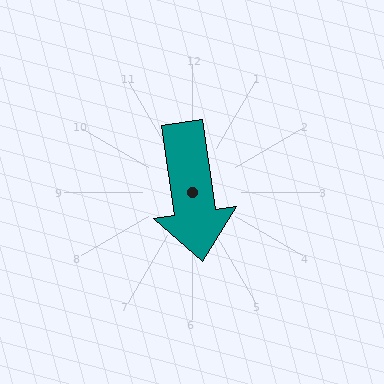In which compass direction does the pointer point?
South.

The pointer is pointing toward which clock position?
Roughly 6 o'clock.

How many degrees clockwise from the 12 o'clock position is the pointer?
Approximately 172 degrees.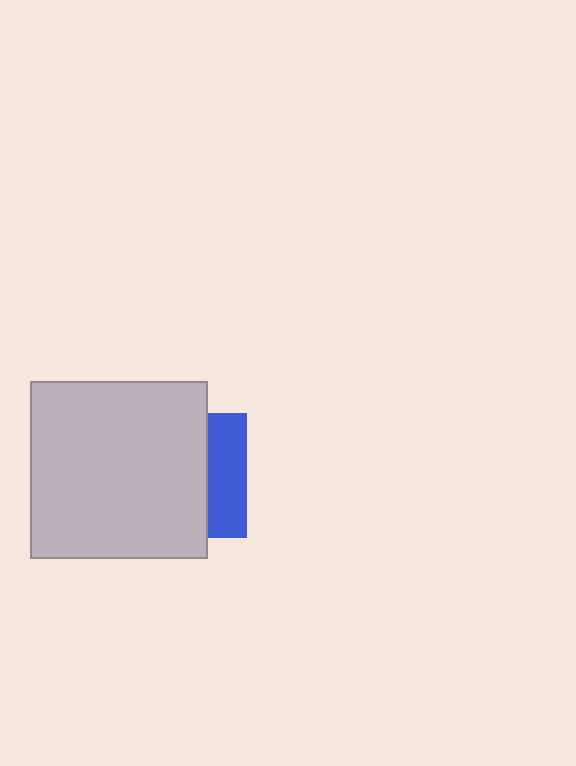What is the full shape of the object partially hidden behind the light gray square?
The partially hidden object is a blue square.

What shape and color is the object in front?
The object in front is a light gray square.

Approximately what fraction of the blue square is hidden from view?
Roughly 68% of the blue square is hidden behind the light gray square.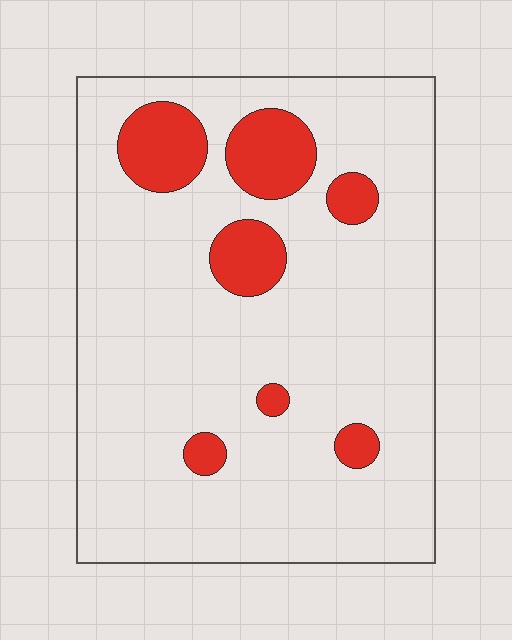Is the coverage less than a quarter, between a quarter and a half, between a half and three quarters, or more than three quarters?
Less than a quarter.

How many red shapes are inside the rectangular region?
7.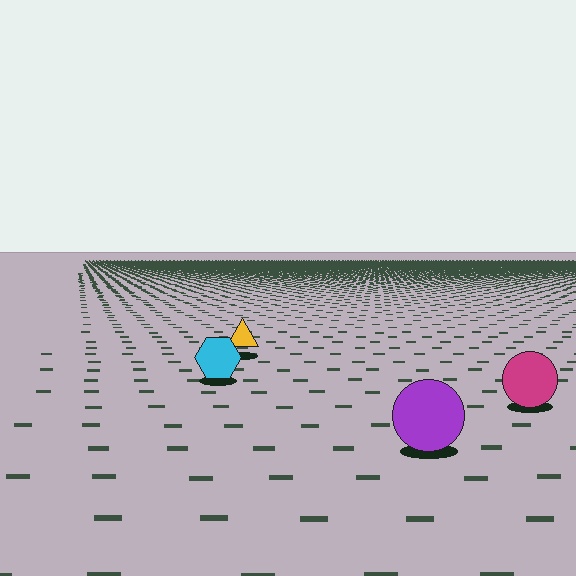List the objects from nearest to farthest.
From nearest to farthest: the purple circle, the magenta circle, the cyan hexagon, the yellow triangle.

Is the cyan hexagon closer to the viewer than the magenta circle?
No. The magenta circle is closer — you can tell from the texture gradient: the ground texture is coarser near it.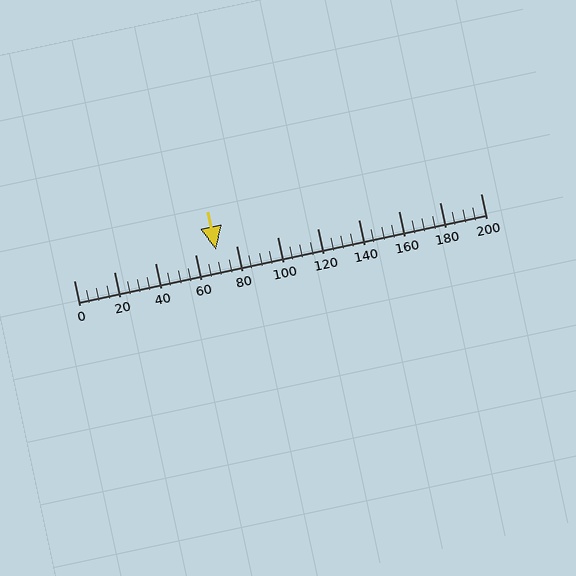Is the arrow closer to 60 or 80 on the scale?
The arrow is closer to 80.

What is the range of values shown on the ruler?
The ruler shows values from 0 to 200.